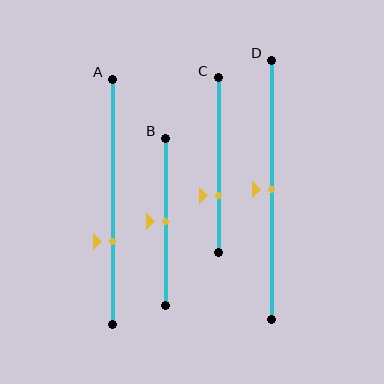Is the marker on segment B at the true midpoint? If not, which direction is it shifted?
Yes, the marker on segment B is at the true midpoint.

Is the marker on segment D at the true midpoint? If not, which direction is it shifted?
Yes, the marker on segment D is at the true midpoint.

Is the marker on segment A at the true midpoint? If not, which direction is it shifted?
No, the marker on segment A is shifted downward by about 16% of the segment length.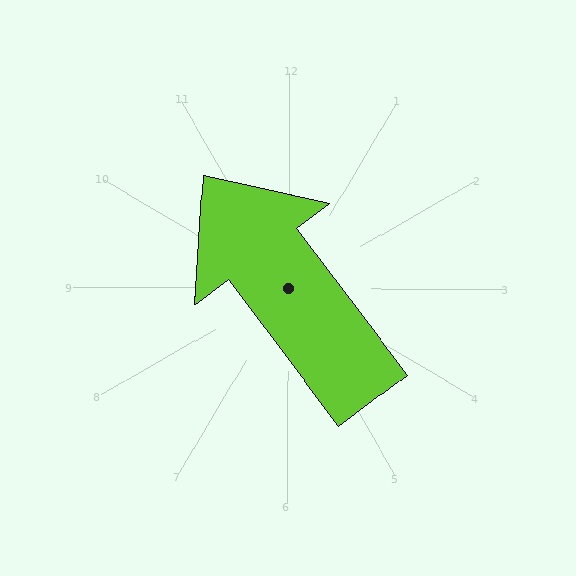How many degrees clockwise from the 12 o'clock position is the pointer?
Approximately 323 degrees.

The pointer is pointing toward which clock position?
Roughly 11 o'clock.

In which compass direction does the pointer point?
Northwest.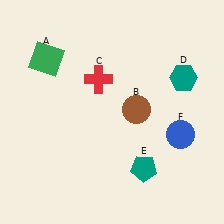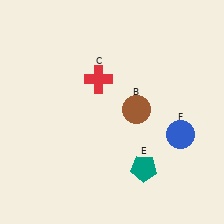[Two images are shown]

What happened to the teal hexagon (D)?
The teal hexagon (D) was removed in Image 2. It was in the top-right area of Image 1.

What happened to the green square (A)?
The green square (A) was removed in Image 2. It was in the top-left area of Image 1.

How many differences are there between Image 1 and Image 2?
There are 2 differences between the two images.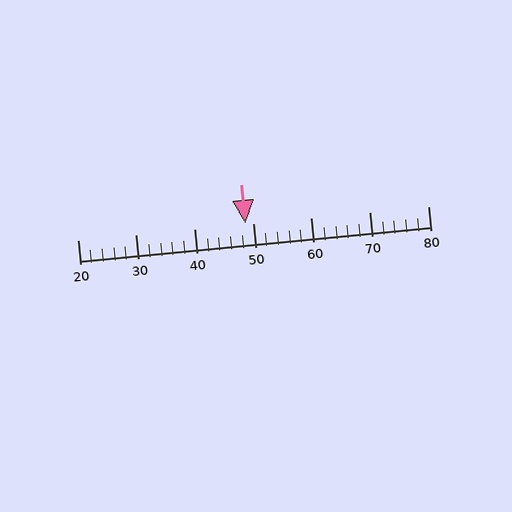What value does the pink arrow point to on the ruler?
The pink arrow points to approximately 49.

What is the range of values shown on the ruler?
The ruler shows values from 20 to 80.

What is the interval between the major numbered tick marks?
The major tick marks are spaced 10 units apart.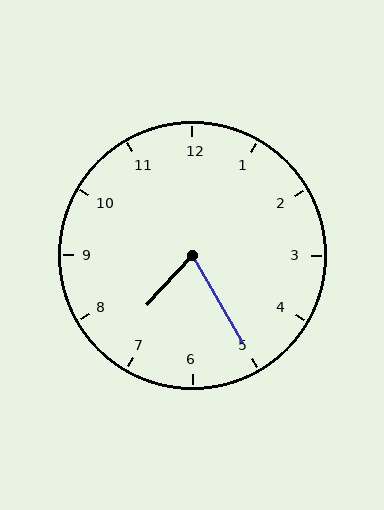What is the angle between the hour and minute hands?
Approximately 72 degrees.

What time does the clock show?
7:25.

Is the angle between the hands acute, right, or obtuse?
It is acute.